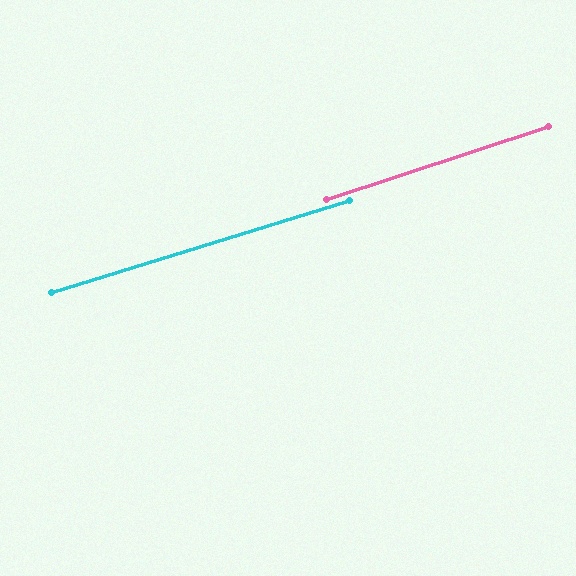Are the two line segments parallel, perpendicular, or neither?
Parallel — their directions differ by only 0.9°.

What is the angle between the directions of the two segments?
Approximately 1 degree.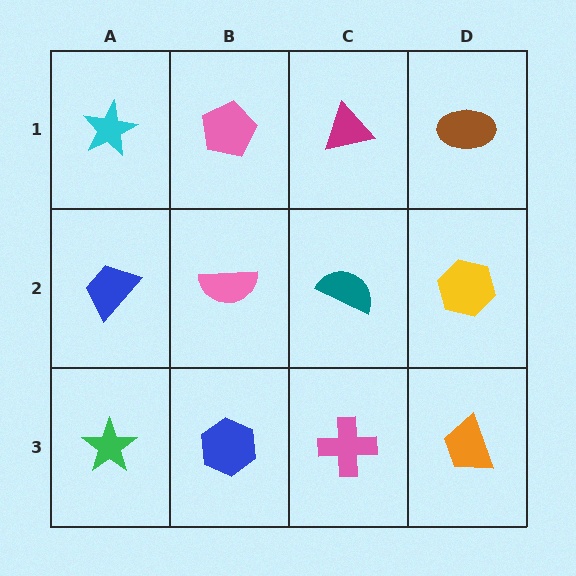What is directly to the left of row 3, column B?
A green star.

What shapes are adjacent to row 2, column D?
A brown ellipse (row 1, column D), an orange trapezoid (row 3, column D), a teal semicircle (row 2, column C).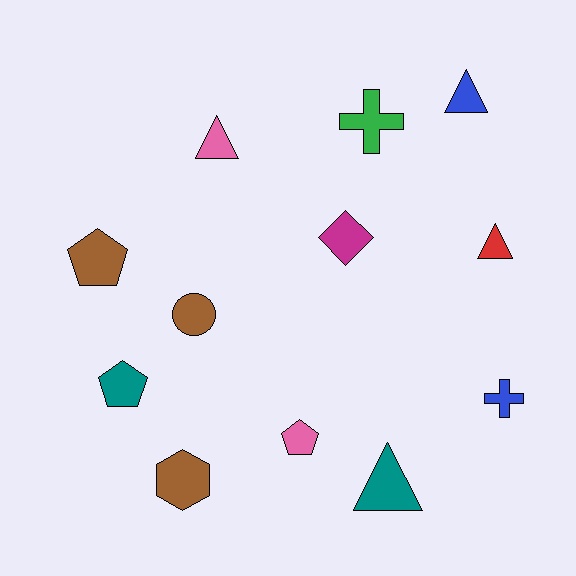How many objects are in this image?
There are 12 objects.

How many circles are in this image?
There is 1 circle.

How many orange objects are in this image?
There are no orange objects.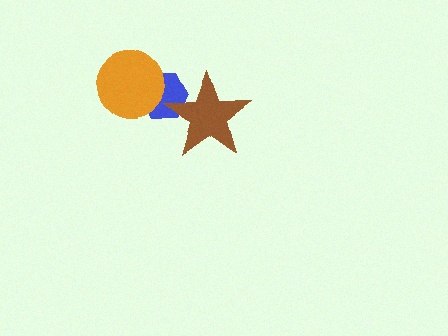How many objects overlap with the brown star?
1 object overlaps with the brown star.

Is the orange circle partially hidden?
No, no other shape covers it.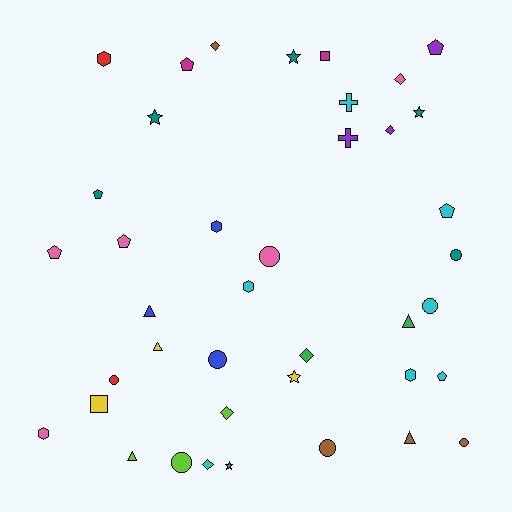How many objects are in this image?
There are 40 objects.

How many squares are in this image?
There are 2 squares.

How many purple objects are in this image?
There are 3 purple objects.